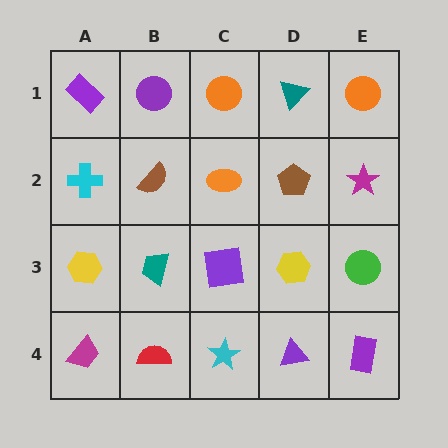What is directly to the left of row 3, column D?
A purple square.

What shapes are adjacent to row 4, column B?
A teal trapezoid (row 3, column B), a magenta trapezoid (row 4, column A), a cyan star (row 4, column C).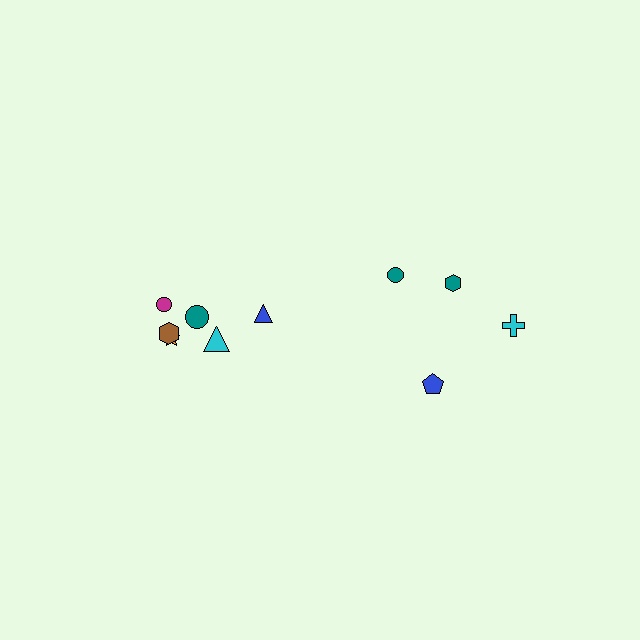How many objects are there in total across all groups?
There are 10 objects.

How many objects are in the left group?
There are 6 objects.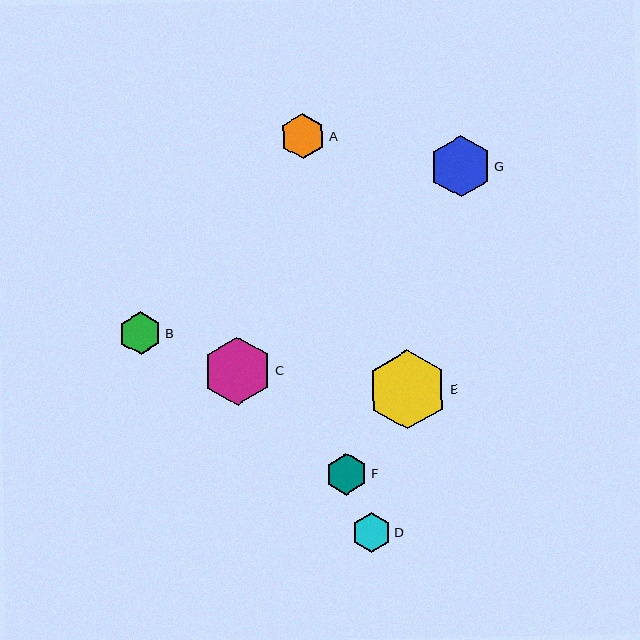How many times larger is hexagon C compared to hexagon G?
Hexagon C is approximately 1.1 times the size of hexagon G.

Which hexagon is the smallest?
Hexagon D is the smallest with a size of approximately 39 pixels.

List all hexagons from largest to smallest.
From largest to smallest: E, C, G, A, B, F, D.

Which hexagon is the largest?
Hexagon E is the largest with a size of approximately 79 pixels.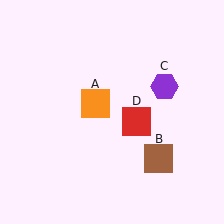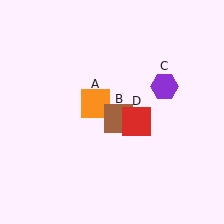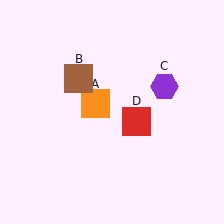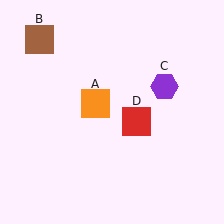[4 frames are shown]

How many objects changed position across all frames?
1 object changed position: brown square (object B).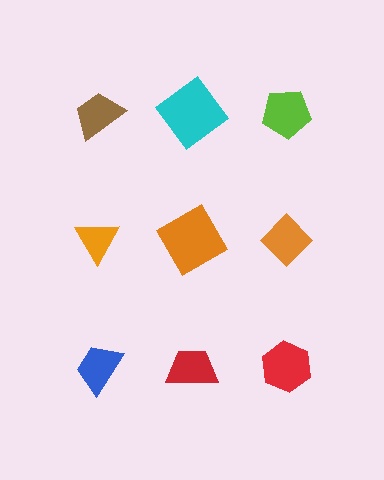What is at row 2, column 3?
An orange diamond.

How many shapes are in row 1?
3 shapes.